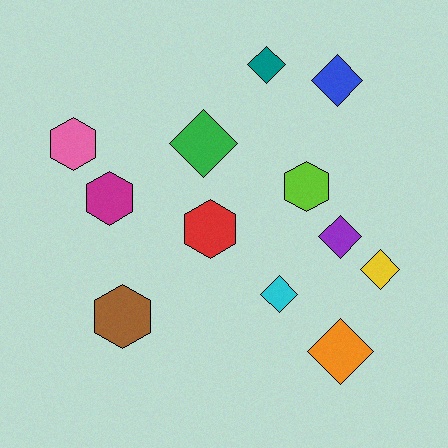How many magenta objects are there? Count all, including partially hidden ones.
There is 1 magenta object.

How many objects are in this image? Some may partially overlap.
There are 12 objects.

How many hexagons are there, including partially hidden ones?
There are 5 hexagons.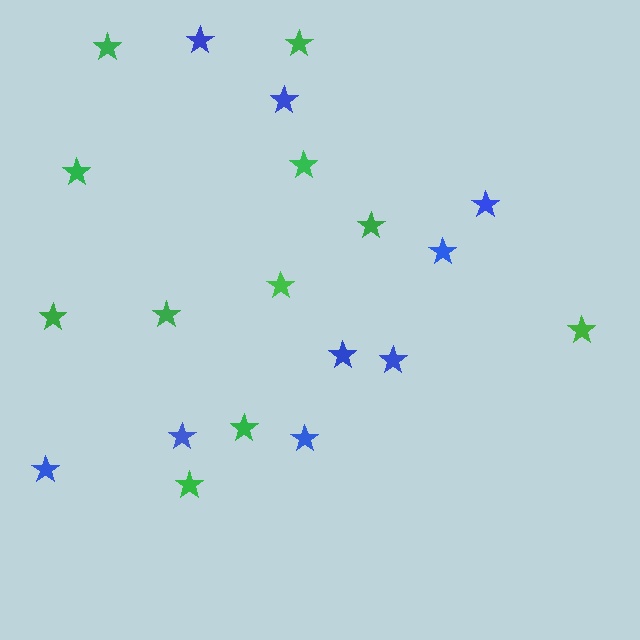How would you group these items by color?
There are 2 groups: one group of blue stars (9) and one group of green stars (11).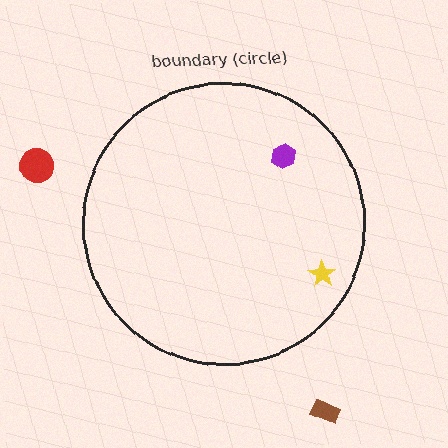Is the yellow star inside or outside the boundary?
Inside.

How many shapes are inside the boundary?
2 inside, 2 outside.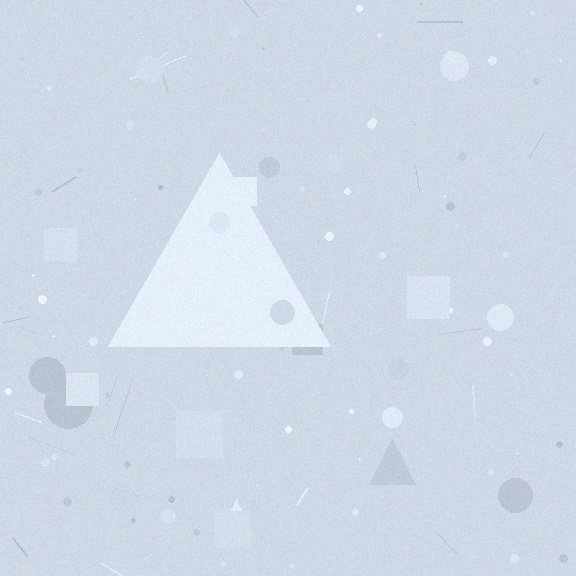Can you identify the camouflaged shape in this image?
The camouflaged shape is a triangle.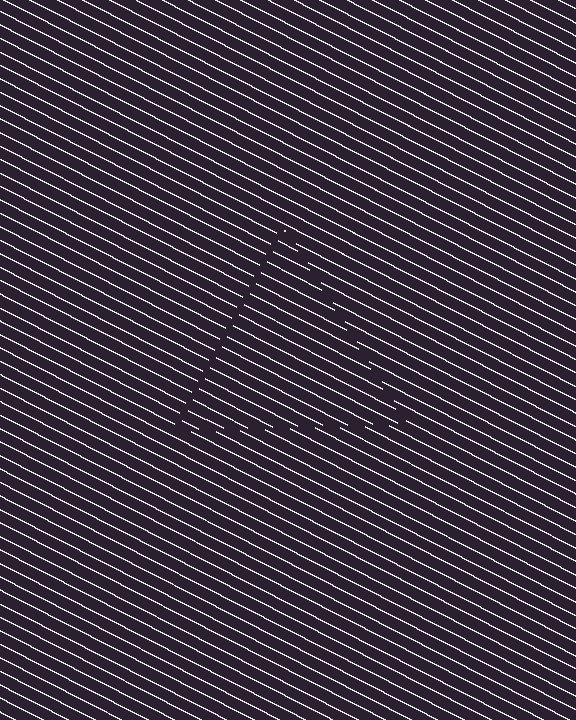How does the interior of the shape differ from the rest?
The interior of the shape contains the same grating, shifted by half a period — the contour is defined by the phase discontinuity where line-ends from the inner and outer gratings abut.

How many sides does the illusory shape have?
3 sides — the line-ends trace a triangle.